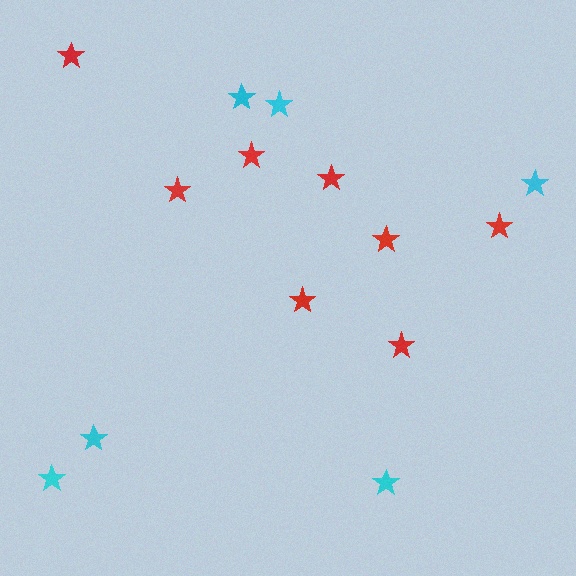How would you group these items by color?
There are 2 groups: one group of cyan stars (6) and one group of red stars (8).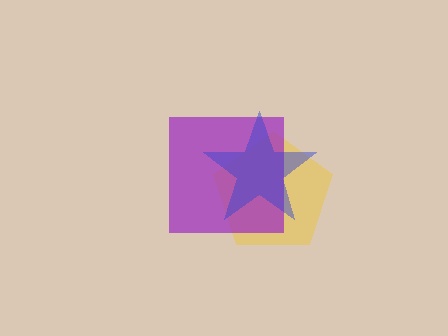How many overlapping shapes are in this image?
There are 3 overlapping shapes in the image.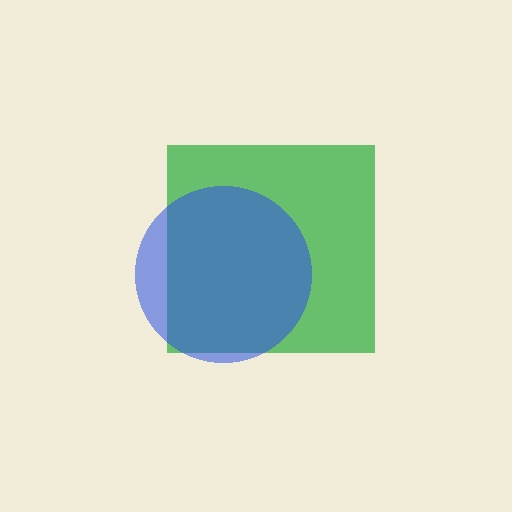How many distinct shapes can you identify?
There are 2 distinct shapes: a green square, a blue circle.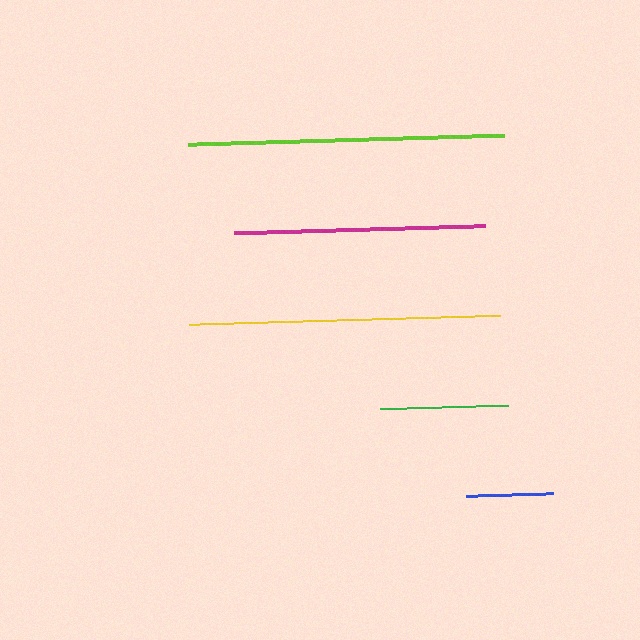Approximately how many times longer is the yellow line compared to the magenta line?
The yellow line is approximately 1.2 times the length of the magenta line.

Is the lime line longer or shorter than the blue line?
The lime line is longer than the blue line.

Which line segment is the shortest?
The blue line is the shortest at approximately 87 pixels.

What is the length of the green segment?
The green segment is approximately 128 pixels long.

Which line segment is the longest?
The lime line is the longest at approximately 316 pixels.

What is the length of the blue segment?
The blue segment is approximately 87 pixels long.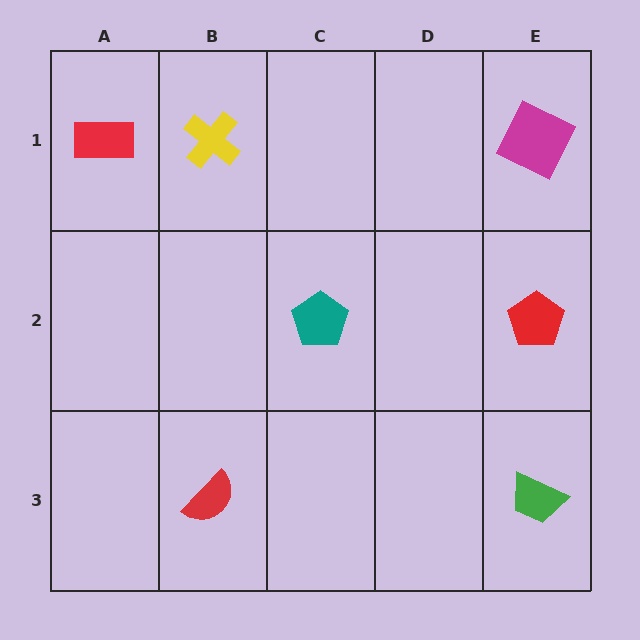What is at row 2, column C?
A teal pentagon.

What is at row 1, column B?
A yellow cross.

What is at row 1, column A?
A red rectangle.